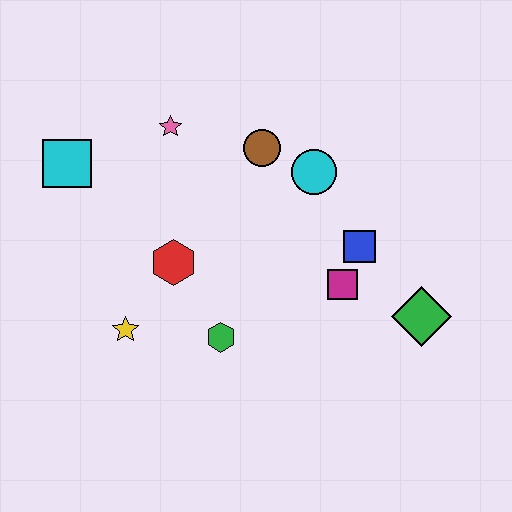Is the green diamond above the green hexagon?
Yes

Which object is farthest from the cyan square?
The green diamond is farthest from the cyan square.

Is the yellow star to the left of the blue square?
Yes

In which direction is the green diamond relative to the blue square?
The green diamond is below the blue square.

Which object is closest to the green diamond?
The magenta square is closest to the green diamond.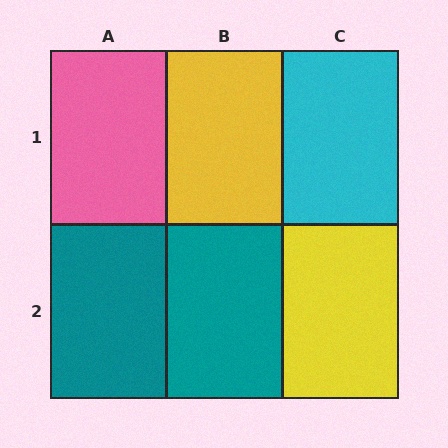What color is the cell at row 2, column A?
Teal.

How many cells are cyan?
1 cell is cyan.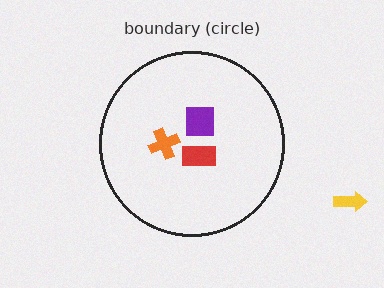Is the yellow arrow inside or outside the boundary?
Outside.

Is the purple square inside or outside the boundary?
Inside.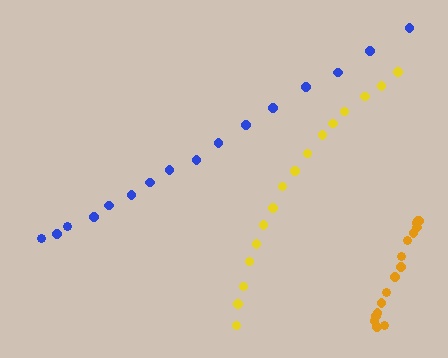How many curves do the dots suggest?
There are 3 distinct paths.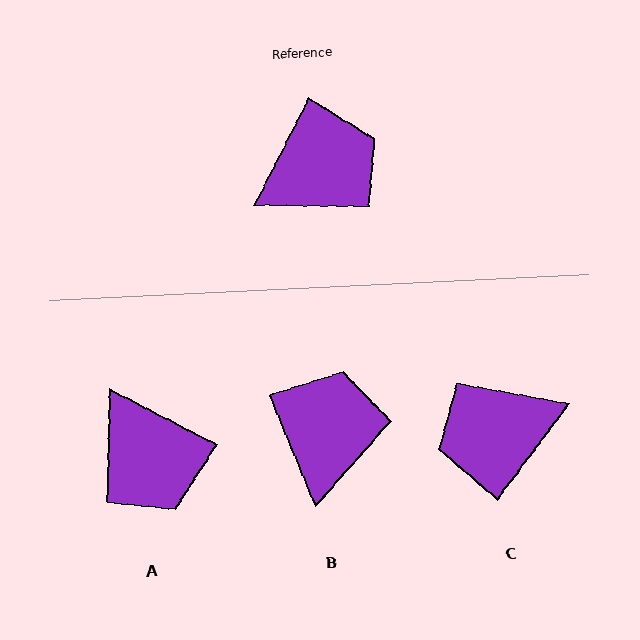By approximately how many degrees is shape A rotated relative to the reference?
Approximately 91 degrees clockwise.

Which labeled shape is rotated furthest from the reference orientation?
C, about 170 degrees away.